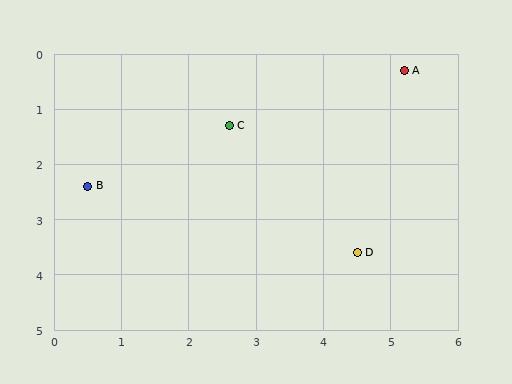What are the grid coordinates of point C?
Point C is at approximately (2.6, 1.3).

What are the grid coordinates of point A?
Point A is at approximately (5.2, 0.3).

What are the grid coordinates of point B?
Point B is at approximately (0.5, 2.4).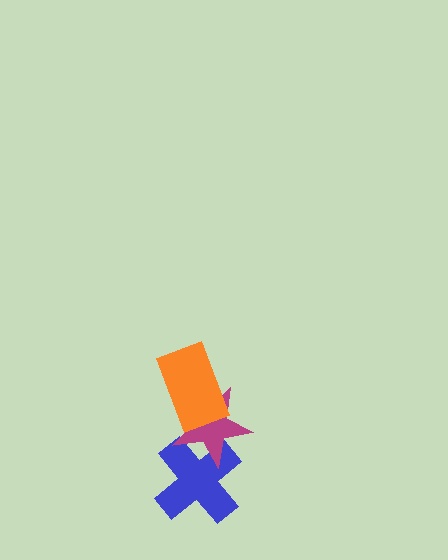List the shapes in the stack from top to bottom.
From top to bottom: the orange rectangle, the magenta star, the blue cross.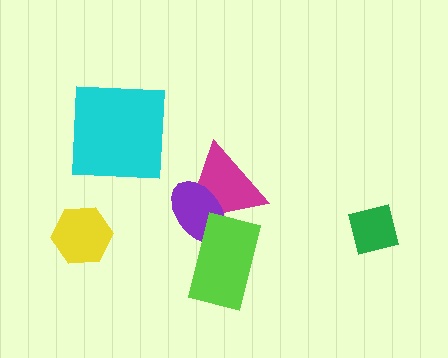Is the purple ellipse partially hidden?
Yes, it is partially covered by another shape.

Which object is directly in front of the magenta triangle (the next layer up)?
The purple ellipse is directly in front of the magenta triangle.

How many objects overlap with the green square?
0 objects overlap with the green square.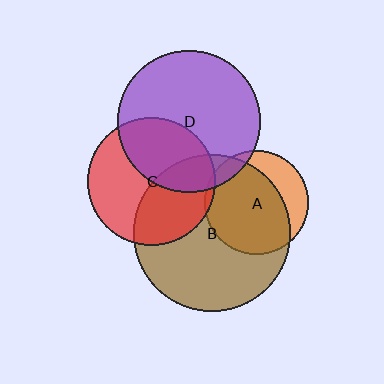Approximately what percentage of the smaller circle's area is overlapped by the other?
Approximately 5%.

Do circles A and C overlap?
Yes.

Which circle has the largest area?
Circle B (brown).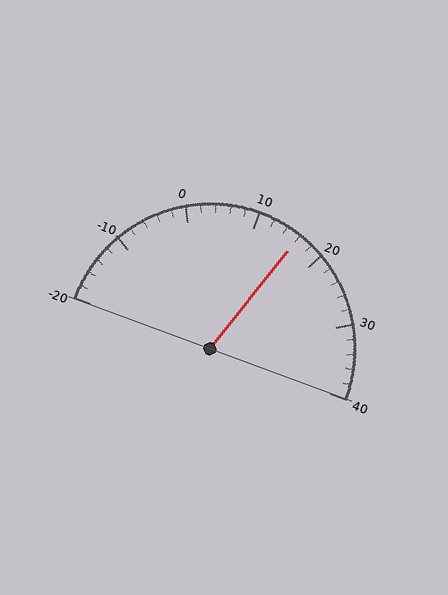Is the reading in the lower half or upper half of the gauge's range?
The reading is in the upper half of the range (-20 to 40).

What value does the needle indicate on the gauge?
The needle indicates approximately 16.